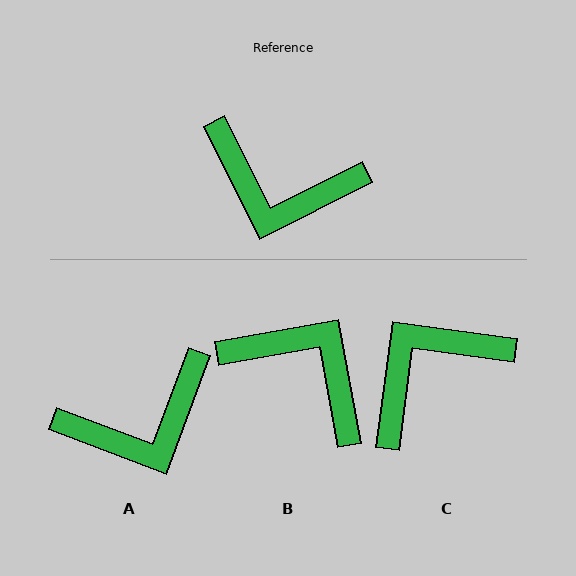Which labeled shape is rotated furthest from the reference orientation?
B, about 164 degrees away.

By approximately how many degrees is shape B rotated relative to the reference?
Approximately 164 degrees counter-clockwise.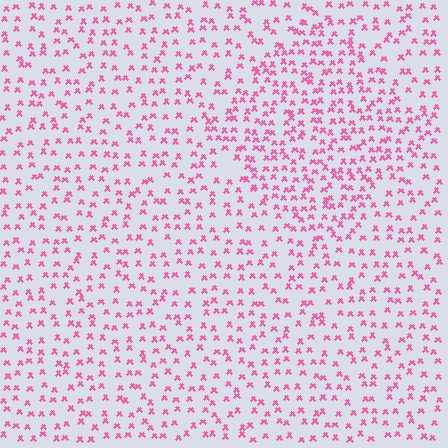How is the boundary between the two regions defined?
The boundary is defined by a change in element density (approximately 1.6x ratio). All elements are the same color, size, and shape.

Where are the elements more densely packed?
The elements are more densely packed inside the diamond boundary.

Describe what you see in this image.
The image contains small pink elements arranged at two different densities. A diamond-shaped region is visible where the elements are more densely packed than the surrounding area.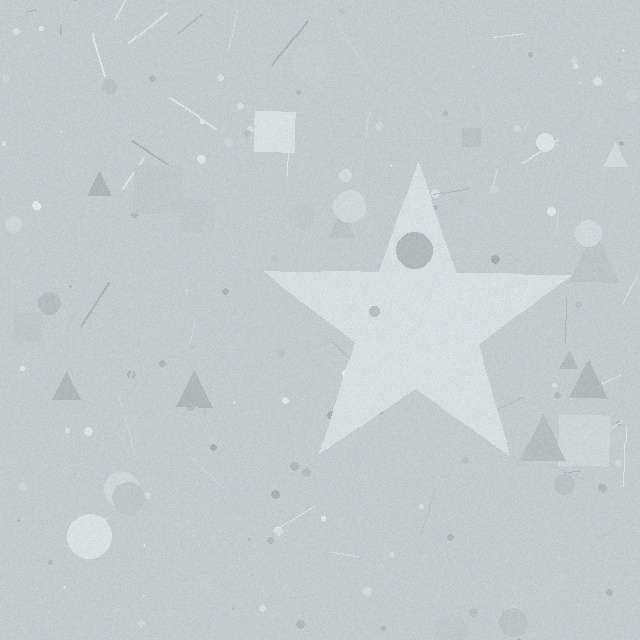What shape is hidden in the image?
A star is hidden in the image.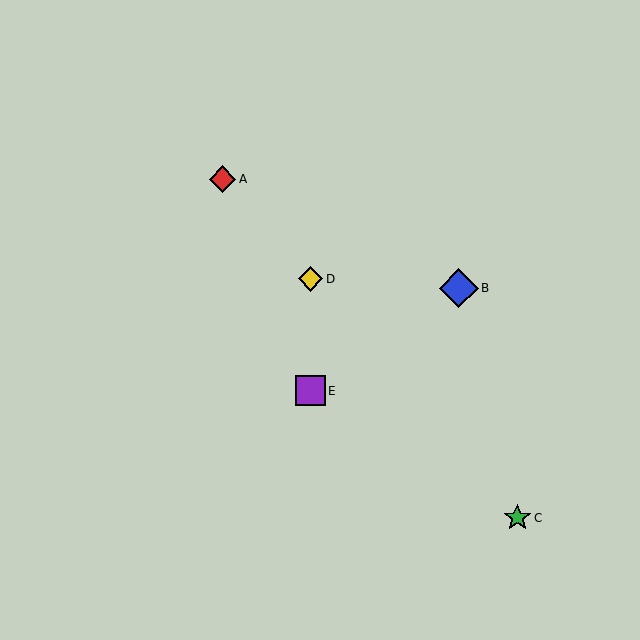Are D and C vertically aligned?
No, D is at x≈310 and C is at x≈517.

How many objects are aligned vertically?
2 objects (D, E) are aligned vertically.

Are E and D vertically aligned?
Yes, both are at x≈310.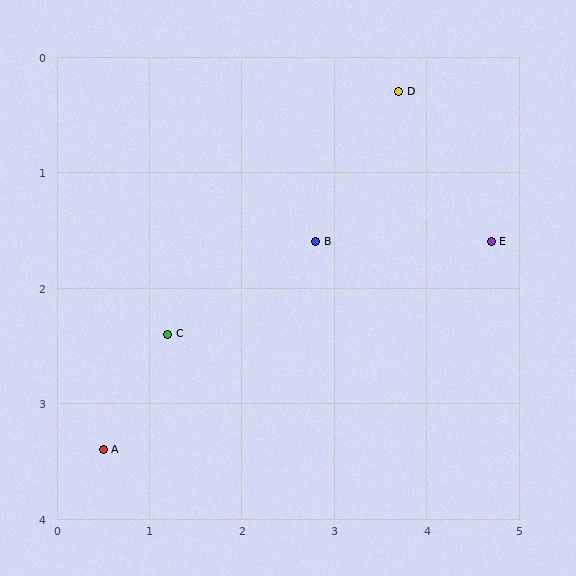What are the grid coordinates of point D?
Point D is at approximately (3.7, 0.3).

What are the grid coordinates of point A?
Point A is at approximately (0.5, 3.4).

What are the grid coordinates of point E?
Point E is at approximately (4.7, 1.6).